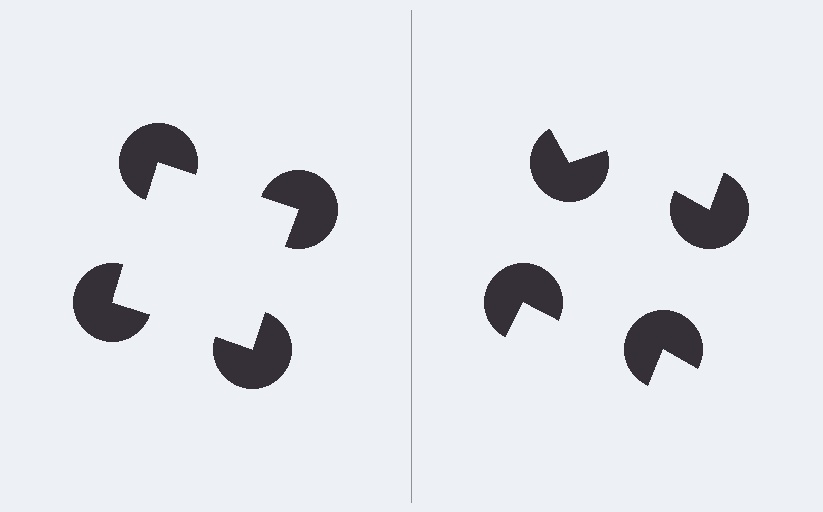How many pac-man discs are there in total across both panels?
8 — 4 on each side.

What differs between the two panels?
The pac-man discs are positioned identically on both sides; only the wedge orientations differ. On the left they align to a square; on the right they are misaligned.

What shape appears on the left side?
An illusory square.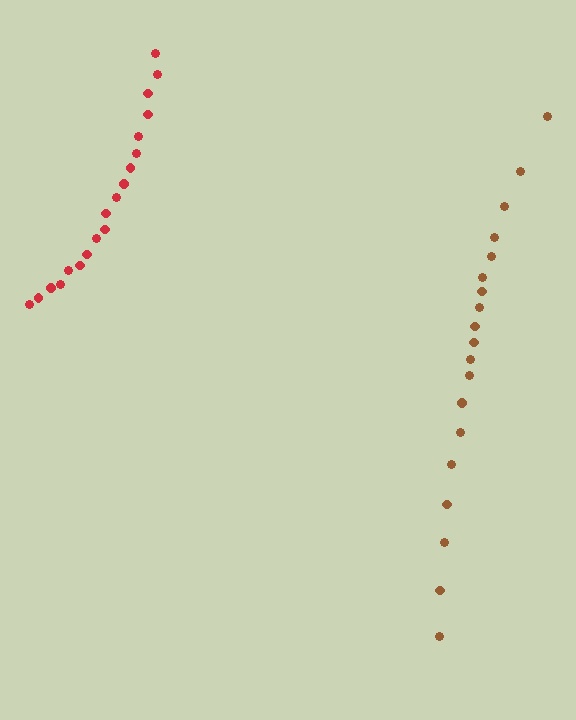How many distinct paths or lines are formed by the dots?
There are 2 distinct paths.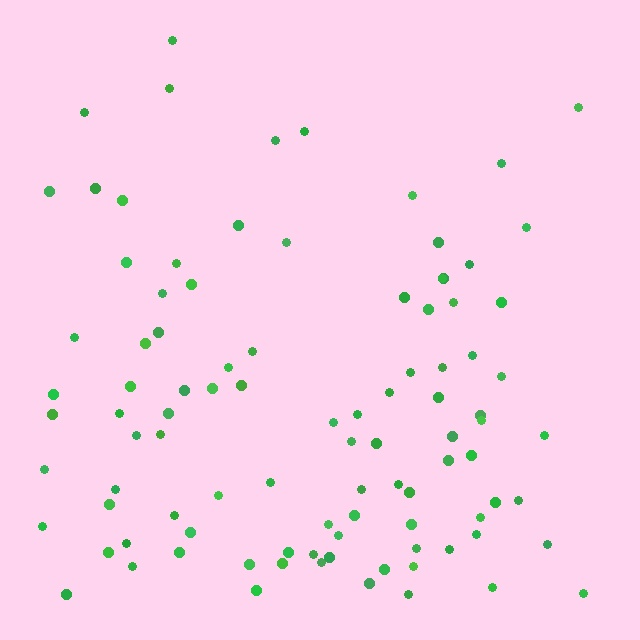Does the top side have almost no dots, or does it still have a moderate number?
Still a moderate number, just noticeably fewer than the bottom.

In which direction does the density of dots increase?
From top to bottom, with the bottom side densest.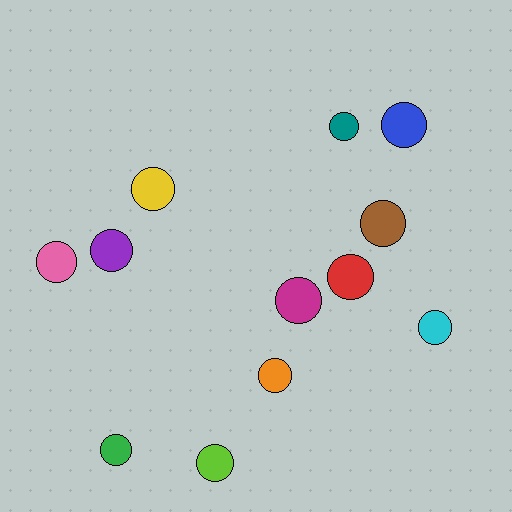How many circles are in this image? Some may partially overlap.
There are 12 circles.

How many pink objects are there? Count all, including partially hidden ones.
There is 1 pink object.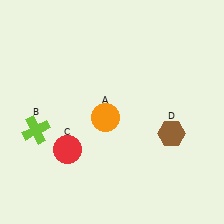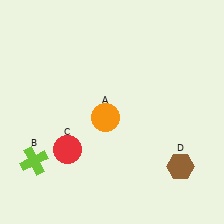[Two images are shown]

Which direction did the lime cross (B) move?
The lime cross (B) moved down.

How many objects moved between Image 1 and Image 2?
2 objects moved between the two images.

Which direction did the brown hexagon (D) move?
The brown hexagon (D) moved down.